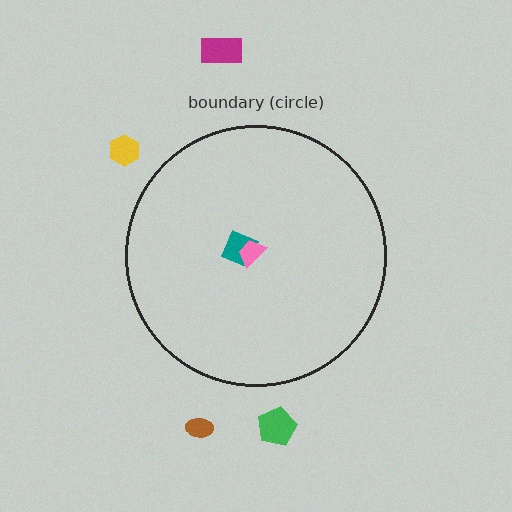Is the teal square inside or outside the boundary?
Inside.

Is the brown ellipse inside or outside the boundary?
Outside.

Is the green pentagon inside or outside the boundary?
Outside.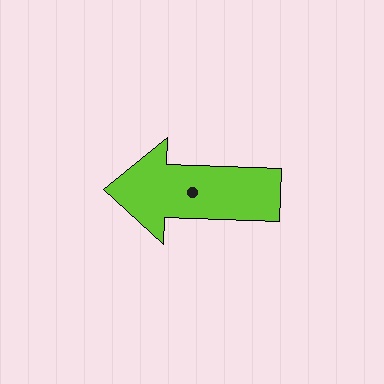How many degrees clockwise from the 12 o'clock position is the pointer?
Approximately 272 degrees.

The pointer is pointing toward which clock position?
Roughly 9 o'clock.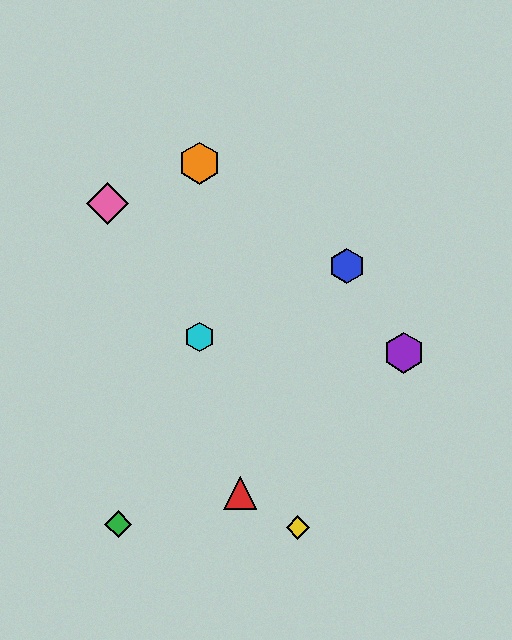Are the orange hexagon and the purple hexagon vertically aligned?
No, the orange hexagon is at x≈200 and the purple hexagon is at x≈404.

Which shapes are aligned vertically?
The orange hexagon, the cyan hexagon are aligned vertically.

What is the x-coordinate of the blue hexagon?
The blue hexagon is at x≈347.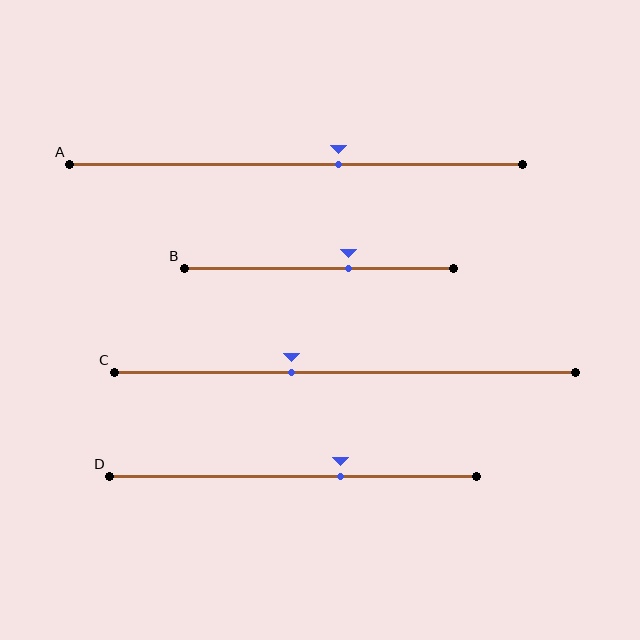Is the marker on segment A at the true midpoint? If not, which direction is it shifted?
No, the marker on segment A is shifted to the right by about 9% of the segment length.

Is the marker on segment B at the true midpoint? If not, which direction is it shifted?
No, the marker on segment B is shifted to the right by about 11% of the segment length.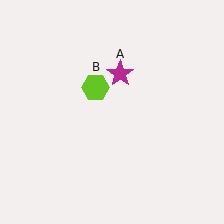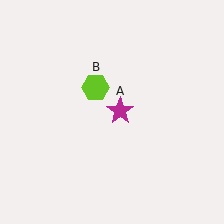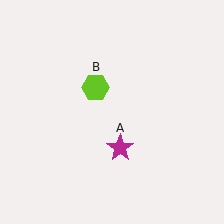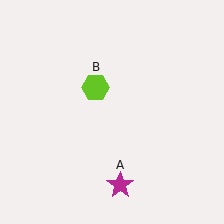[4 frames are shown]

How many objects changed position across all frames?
1 object changed position: magenta star (object A).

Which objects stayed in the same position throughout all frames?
Lime hexagon (object B) remained stationary.